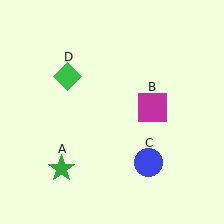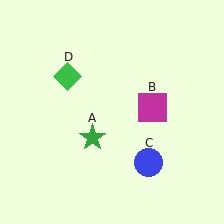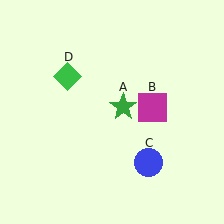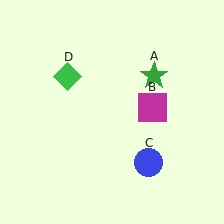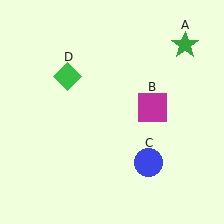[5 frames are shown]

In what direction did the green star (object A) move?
The green star (object A) moved up and to the right.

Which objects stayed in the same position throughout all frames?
Magenta square (object B) and blue circle (object C) and green diamond (object D) remained stationary.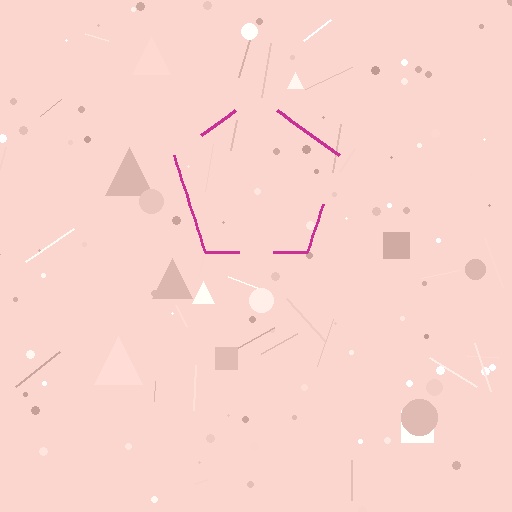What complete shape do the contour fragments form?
The contour fragments form a pentagon.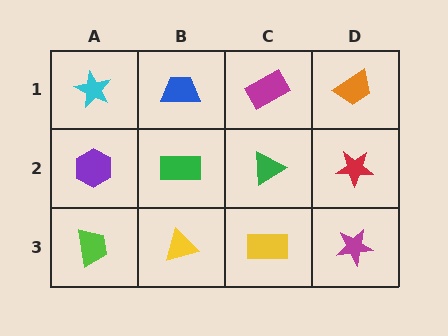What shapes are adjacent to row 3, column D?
A red star (row 2, column D), a yellow rectangle (row 3, column C).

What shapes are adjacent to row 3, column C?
A green triangle (row 2, column C), a yellow triangle (row 3, column B), a magenta star (row 3, column D).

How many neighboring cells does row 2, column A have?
3.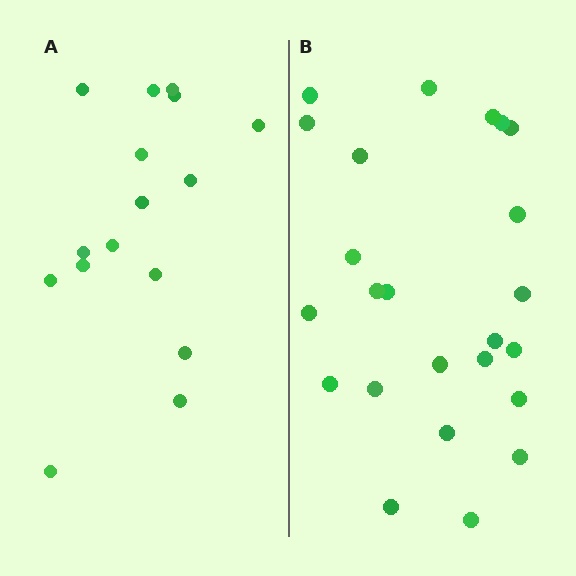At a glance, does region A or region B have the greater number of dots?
Region B (the right region) has more dots.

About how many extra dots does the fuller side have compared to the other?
Region B has roughly 8 or so more dots than region A.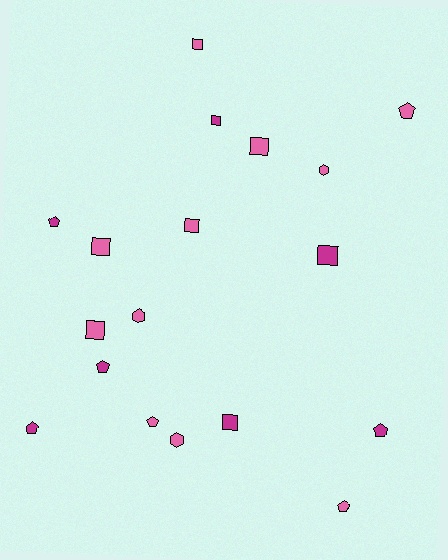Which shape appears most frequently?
Square, with 8 objects.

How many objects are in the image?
There are 18 objects.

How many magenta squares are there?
There are 3 magenta squares.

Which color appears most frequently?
Pink, with 11 objects.